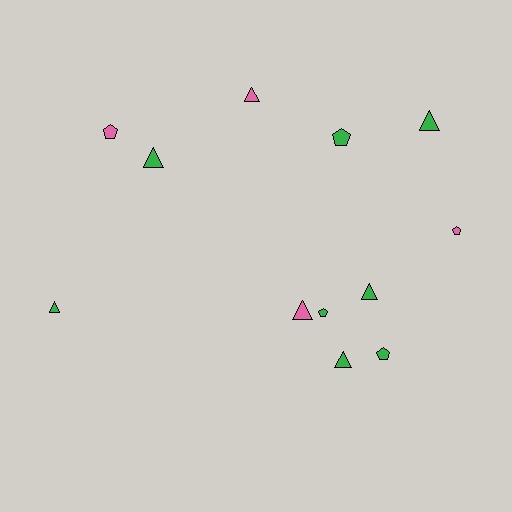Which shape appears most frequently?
Triangle, with 7 objects.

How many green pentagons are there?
There are 3 green pentagons.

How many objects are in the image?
There are 12 objects.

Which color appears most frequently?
Green, with 8 objects.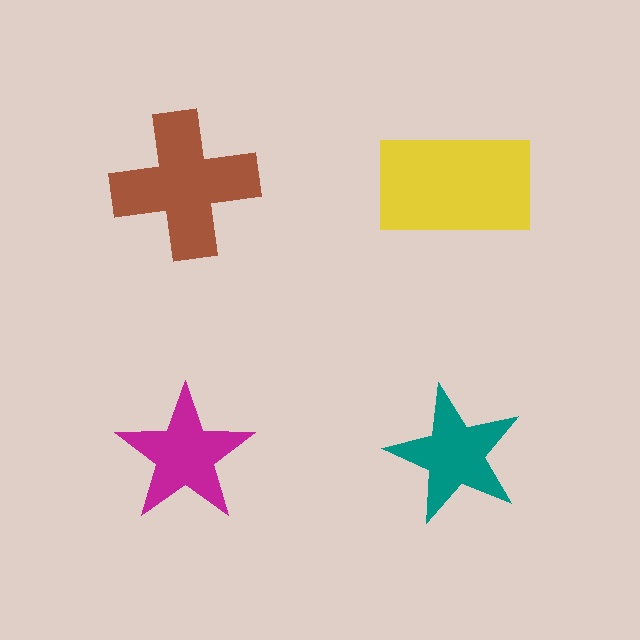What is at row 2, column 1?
A magenta star.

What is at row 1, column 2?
A yellow rectangle.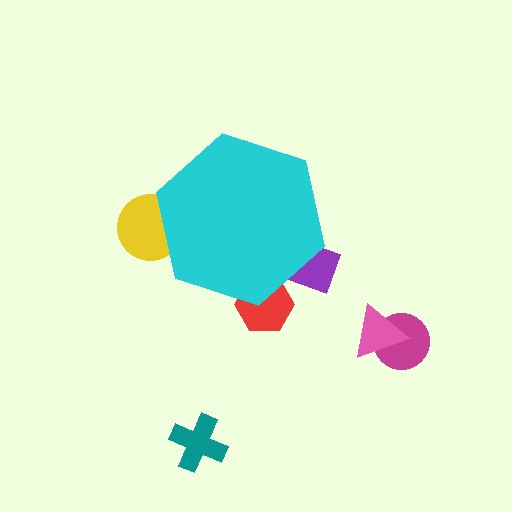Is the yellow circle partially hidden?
Yes, the yellow circle is partially hidden behind the cyan hexagon.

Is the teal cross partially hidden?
No, the teal cross is fully visible.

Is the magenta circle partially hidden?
No, the magenta circle is fully visible.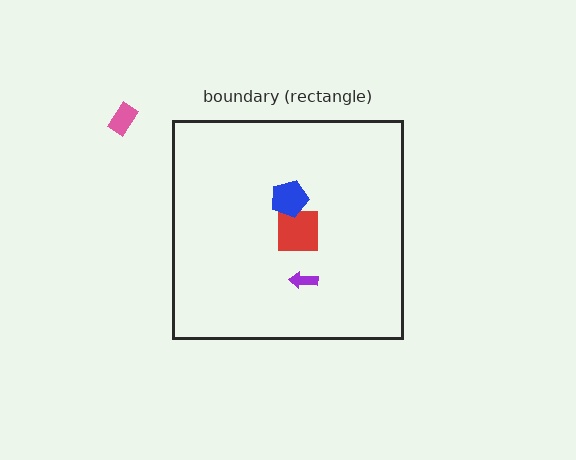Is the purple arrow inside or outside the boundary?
Inside.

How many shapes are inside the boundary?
3 inside, 1 outside.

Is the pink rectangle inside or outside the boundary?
Outside.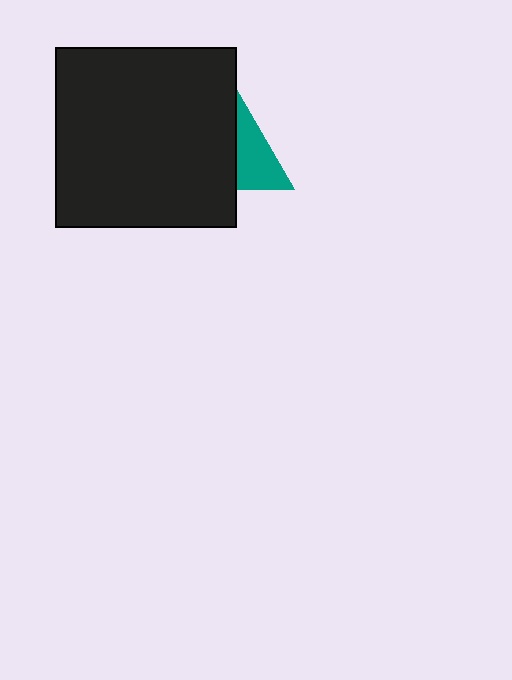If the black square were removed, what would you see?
You would see the complete teal triangle.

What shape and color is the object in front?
The object in front is a black square.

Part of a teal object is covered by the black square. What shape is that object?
It is a triangle.